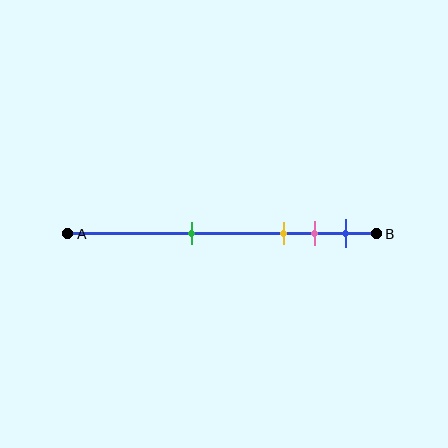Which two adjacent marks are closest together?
The pink and blue marks are the closest adjacent pair.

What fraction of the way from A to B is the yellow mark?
The yellow mark is approximately 70% (0.7) of the way from A to B.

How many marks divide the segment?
There are 4 marks dividing the segment.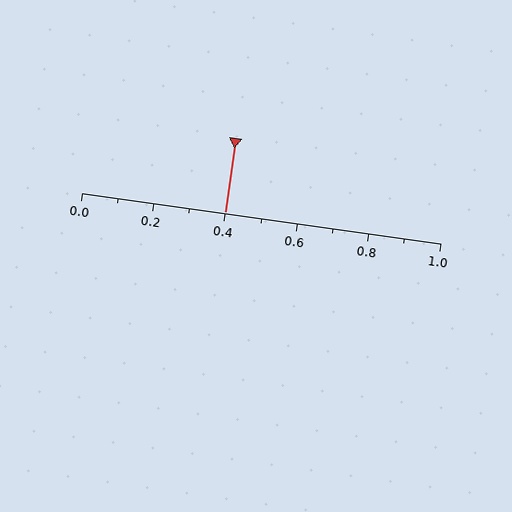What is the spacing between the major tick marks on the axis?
The major ticks are spaced 0.2 apart.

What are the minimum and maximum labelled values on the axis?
The axis runs from 0.0 to 1.0.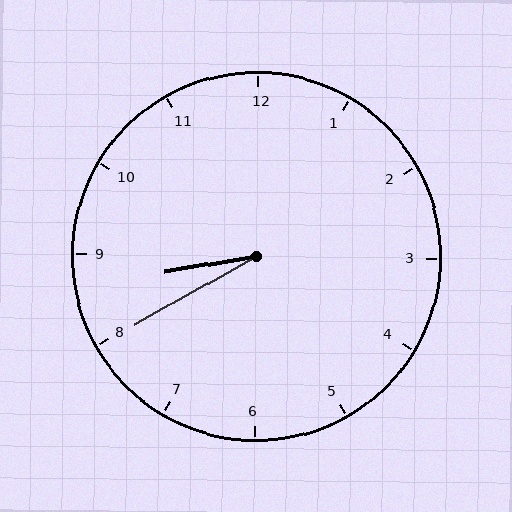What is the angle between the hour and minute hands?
Approximately 20 degrees.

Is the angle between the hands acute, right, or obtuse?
It is acute.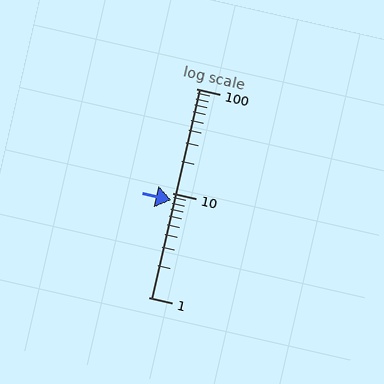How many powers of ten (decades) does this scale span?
The scale spans 2 decades, from 1 to 100.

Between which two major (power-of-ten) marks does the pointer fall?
The pointer is between 1 and 10.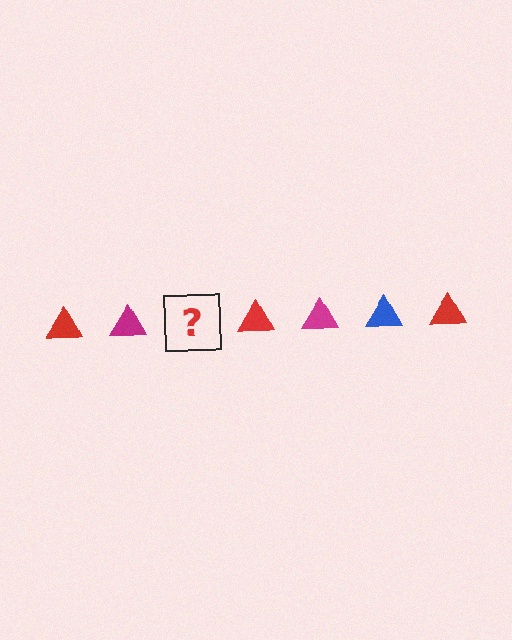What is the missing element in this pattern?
The missing element is a blue triangle.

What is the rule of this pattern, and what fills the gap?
The rule is that the pattern cycles through red, magenta, blue triangles. The gap should be filled with a blue triangle.